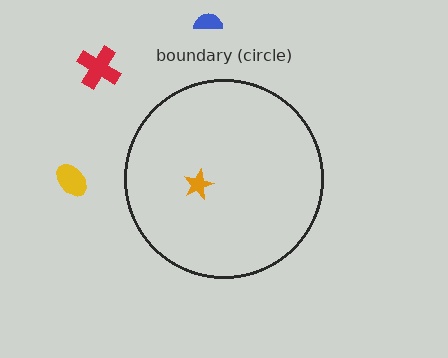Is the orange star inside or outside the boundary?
Inside.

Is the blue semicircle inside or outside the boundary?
Outside.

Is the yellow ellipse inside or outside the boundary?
Outside.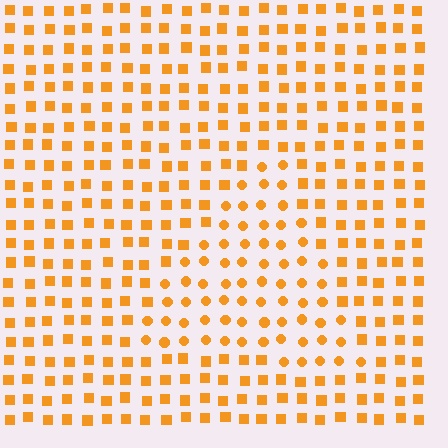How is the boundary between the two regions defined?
The boundary is defined by a change in element shape: circles inside vs. squares outside. All elements share the same color and spacing.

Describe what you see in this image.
The image is filled with small orange elements arranged in a uniform grid. A triangle-shaped region contains circles, while the surrounding area contains squares. The boundary is defined purely by the change in element shape.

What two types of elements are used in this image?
The image uses circles inside the triangle region and squares outside it.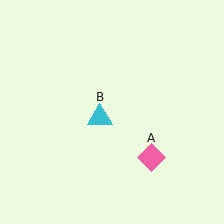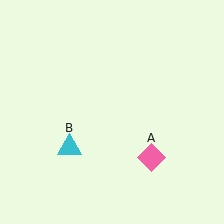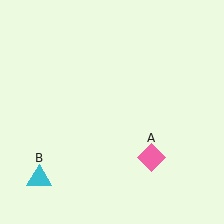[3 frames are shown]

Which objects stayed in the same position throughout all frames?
Pink diamond (object A) remained stationary.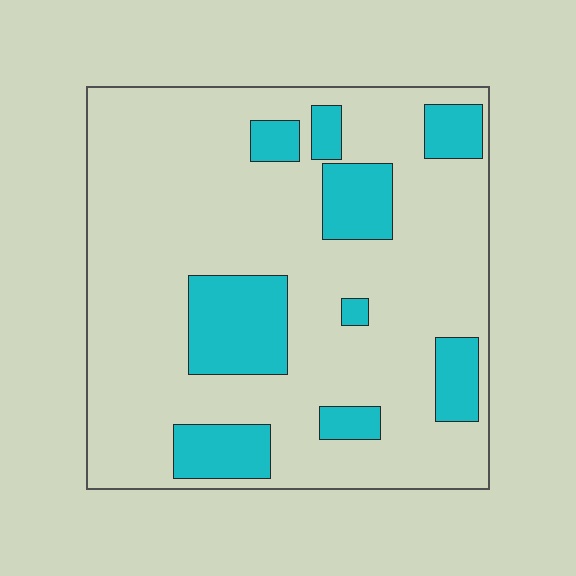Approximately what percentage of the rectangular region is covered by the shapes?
Approximately 20%.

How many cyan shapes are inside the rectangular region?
9.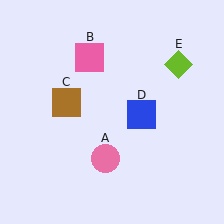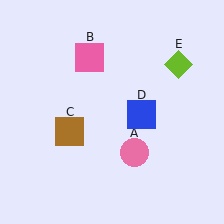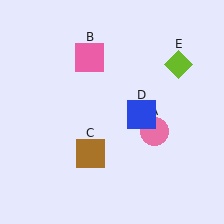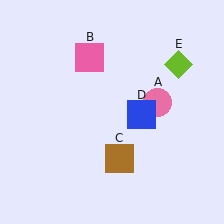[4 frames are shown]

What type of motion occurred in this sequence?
The pink circle (object A), brown square (object C) rotated counterclockwise around the center of the scene.